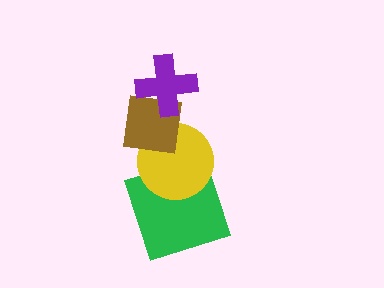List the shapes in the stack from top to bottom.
From top to bottom: the purple cross, the brown square, the yellow circle, the green square.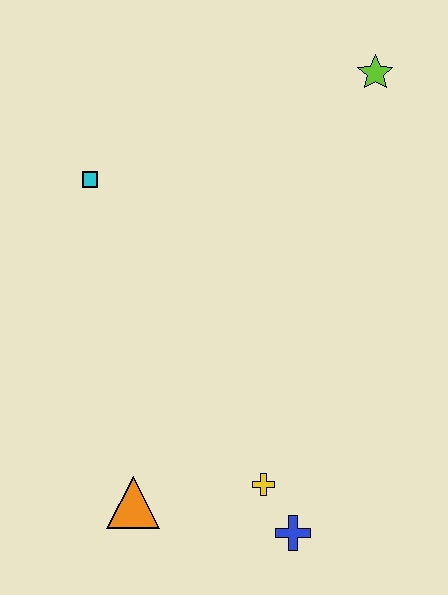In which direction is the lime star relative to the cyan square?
The lime star is to the right of the cyan square.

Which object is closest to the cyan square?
The lime star is closest to the cyan square.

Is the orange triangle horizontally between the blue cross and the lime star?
No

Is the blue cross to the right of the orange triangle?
Yes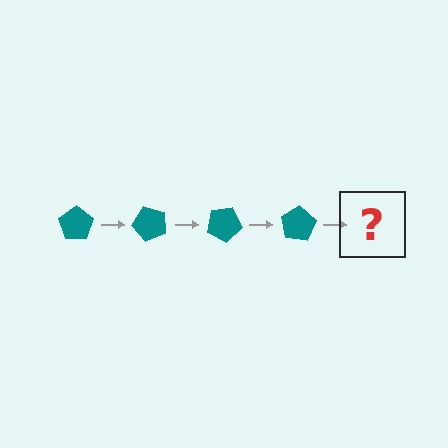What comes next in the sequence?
The next element should be a teal pentagon rotated 200 degrees.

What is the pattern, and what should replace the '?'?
The pattern is that the pentagon rotates 50 degrees each step. The '?' should be a teal pentagon rotated 200 degrees.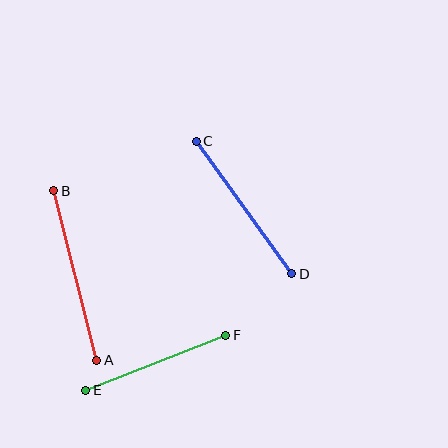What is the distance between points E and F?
The distance is approximately 150 pixels.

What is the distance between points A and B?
The distance is approximately 175 pixels.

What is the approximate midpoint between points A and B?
The midpoint is at approximately (75, 276) pixels.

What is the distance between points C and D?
The distance is approximately 163 pixels.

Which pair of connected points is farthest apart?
Points A and B are farthest apart.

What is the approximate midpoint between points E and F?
The midpoint is at approximately (156, 363) pixels.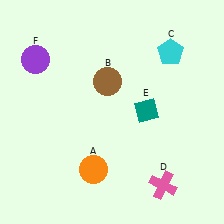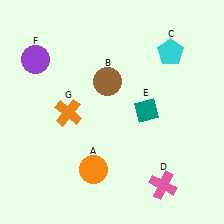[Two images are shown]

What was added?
An orange cross (G) was added in Image 2.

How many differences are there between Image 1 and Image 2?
There is 1 difference between the two images.